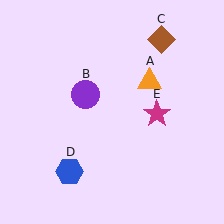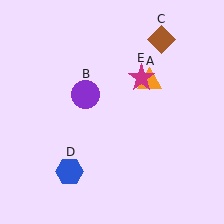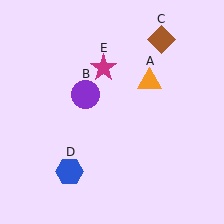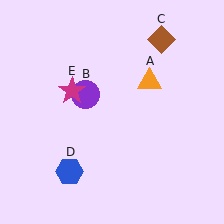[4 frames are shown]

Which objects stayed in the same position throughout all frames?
Orange triangle (object A) and purple circle (object B) and brown diamond (object C) and blue hexagon (object D) remained stationary.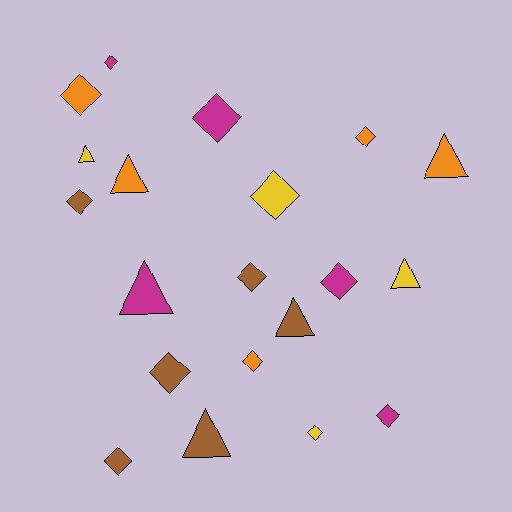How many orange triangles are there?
There are 2 orange triangles.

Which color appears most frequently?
Brown, with 6 objects.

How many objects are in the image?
There are 20 objects.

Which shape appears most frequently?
Diamond, with 13 objects.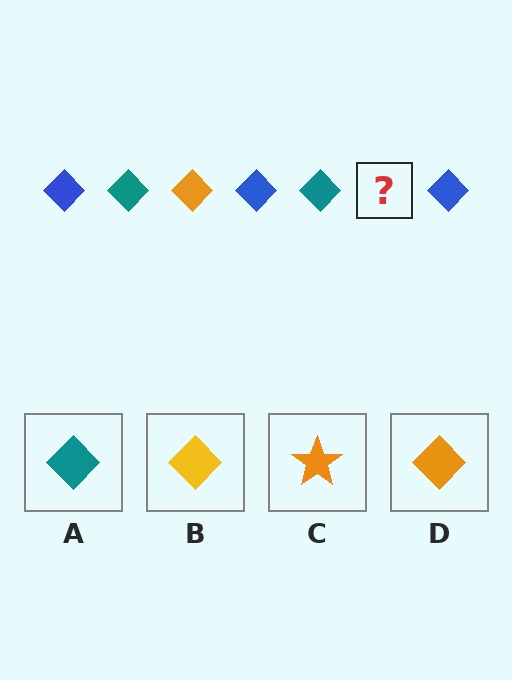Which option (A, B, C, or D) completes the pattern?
D.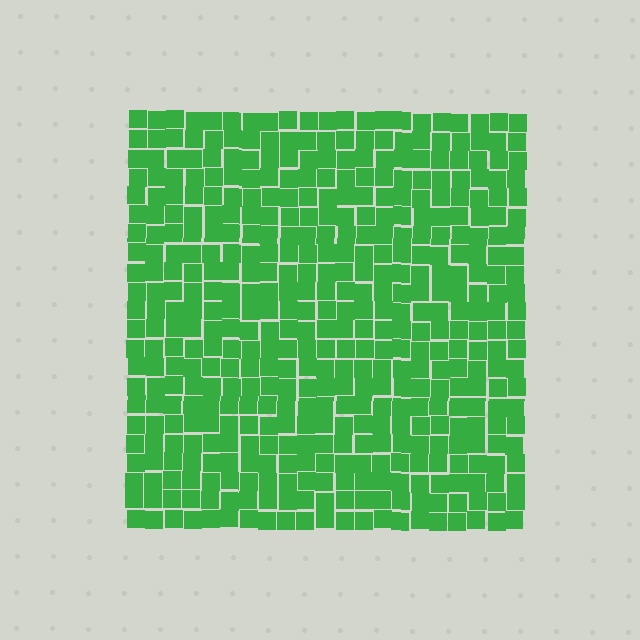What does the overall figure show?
The overall figure shows a square.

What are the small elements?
The small elements are squares.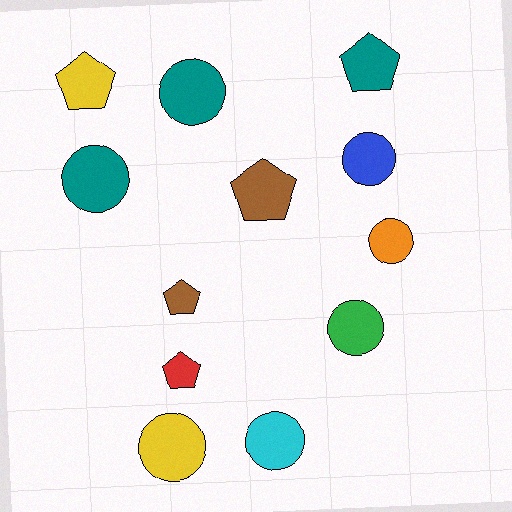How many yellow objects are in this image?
There are 2 yellow objects.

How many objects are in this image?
There are 12 objects.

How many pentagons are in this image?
There are 5 pentagons.